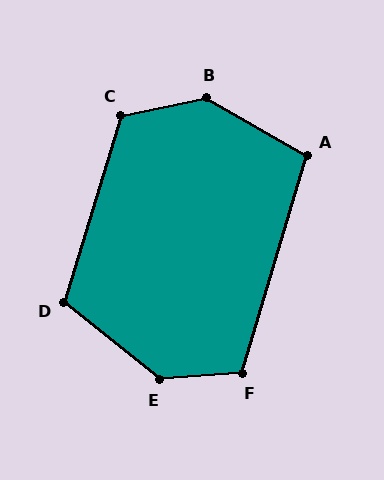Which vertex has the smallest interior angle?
A, at approximately 103 degrees.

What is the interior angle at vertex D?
Approximately 111 degrees (obtuse).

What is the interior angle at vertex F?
Approximately 110 degrees (obtuse).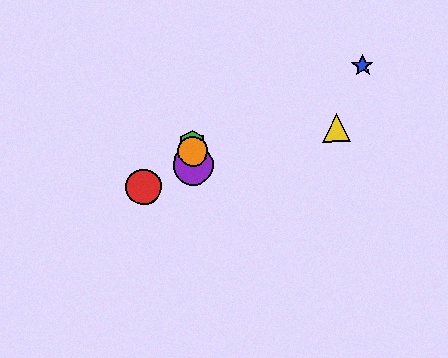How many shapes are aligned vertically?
3 shapes (the green hexagon, the purple circle, the orange circle) are aligned vertically.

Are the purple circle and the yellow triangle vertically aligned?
No, the purple circle is at x≈193 and the yellow triangle is at x≈336.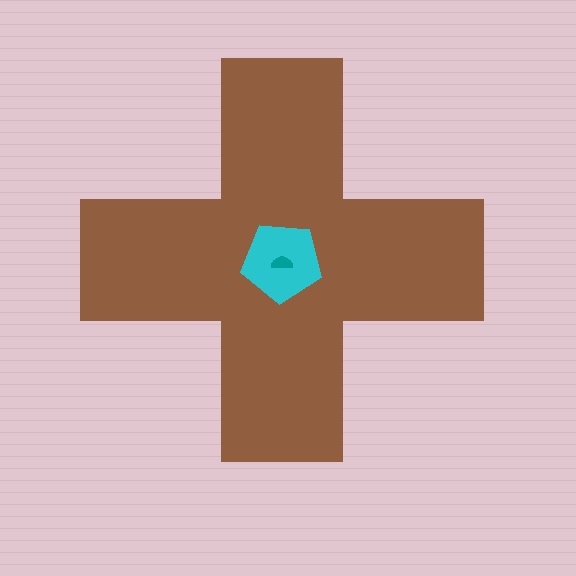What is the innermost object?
The teal semicircle.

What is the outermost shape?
The brown cross.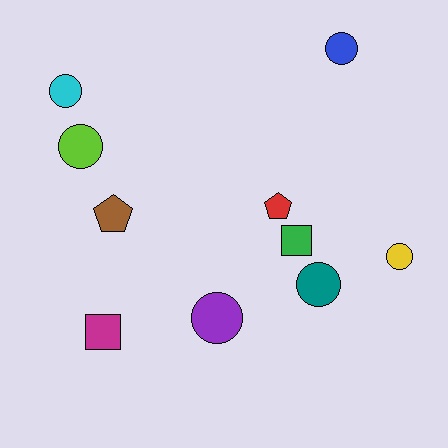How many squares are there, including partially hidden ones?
There are 2 squares.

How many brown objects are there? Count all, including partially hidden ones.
There is 1 brown object.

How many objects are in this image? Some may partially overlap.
There are 10 objects.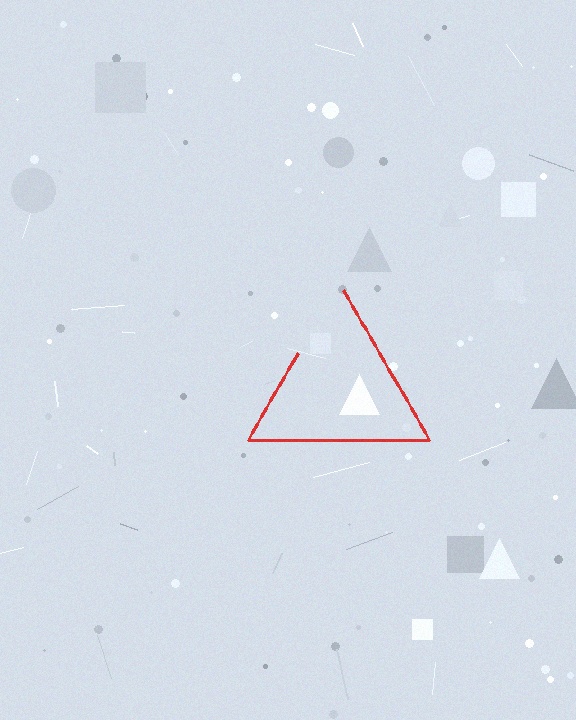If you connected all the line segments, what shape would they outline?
They would outline a triangle.